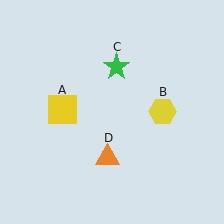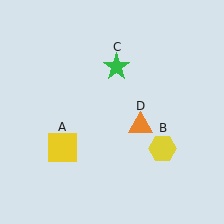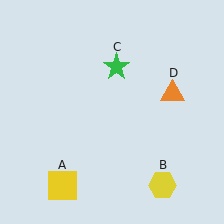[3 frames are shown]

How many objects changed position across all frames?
3 objects changed position: yellow square (object A), yellow hexagon (object B), orange triangle (object D).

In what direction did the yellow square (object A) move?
The yellow square (object A) moved down.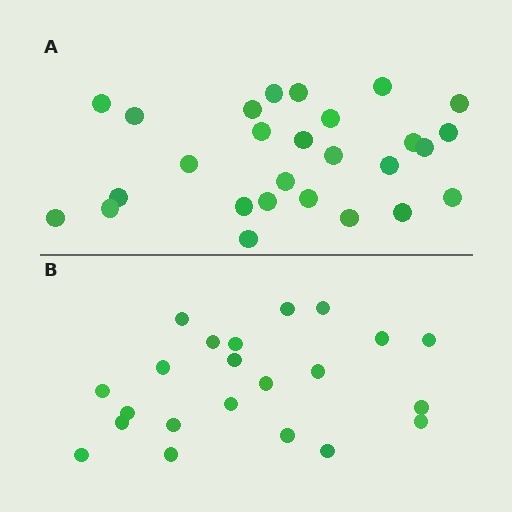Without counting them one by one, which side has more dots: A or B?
Region A (the top region) has more dots.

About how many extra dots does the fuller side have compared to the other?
Region A has about 5 more dots than region B.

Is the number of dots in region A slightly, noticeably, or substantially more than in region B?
Region A has only slightly more — the two regions are fairly close. The ratio is roughly 1.2 to 1.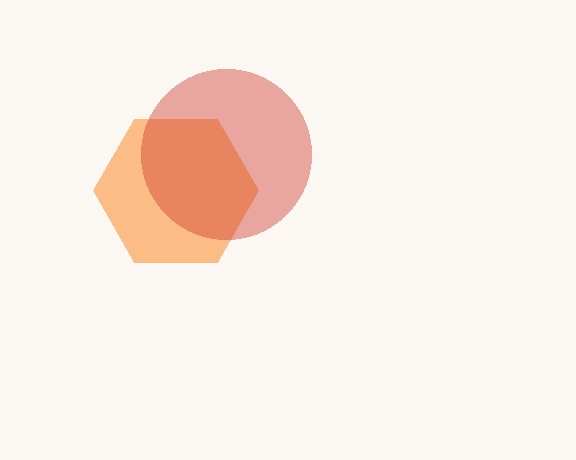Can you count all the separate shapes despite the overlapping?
Yes, there are 2 separate shapes.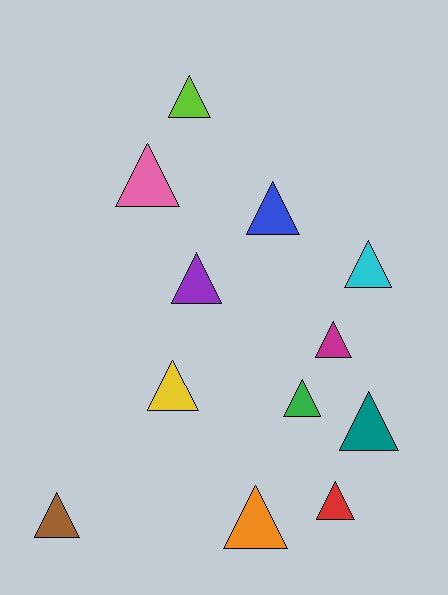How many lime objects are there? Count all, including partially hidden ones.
There is 1 lime object.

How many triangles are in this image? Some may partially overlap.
There are 12 triangles.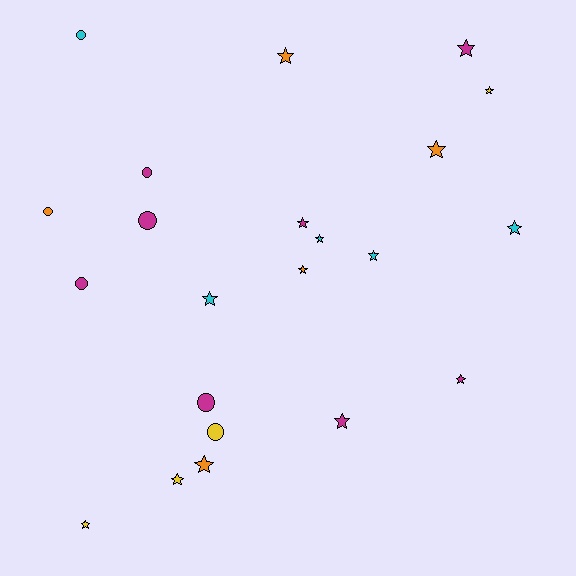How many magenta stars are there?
There are 4 magenta stars.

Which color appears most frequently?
Magenta, with 8 objects.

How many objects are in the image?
There are 22 objects.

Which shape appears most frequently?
Star, with 15 objects.